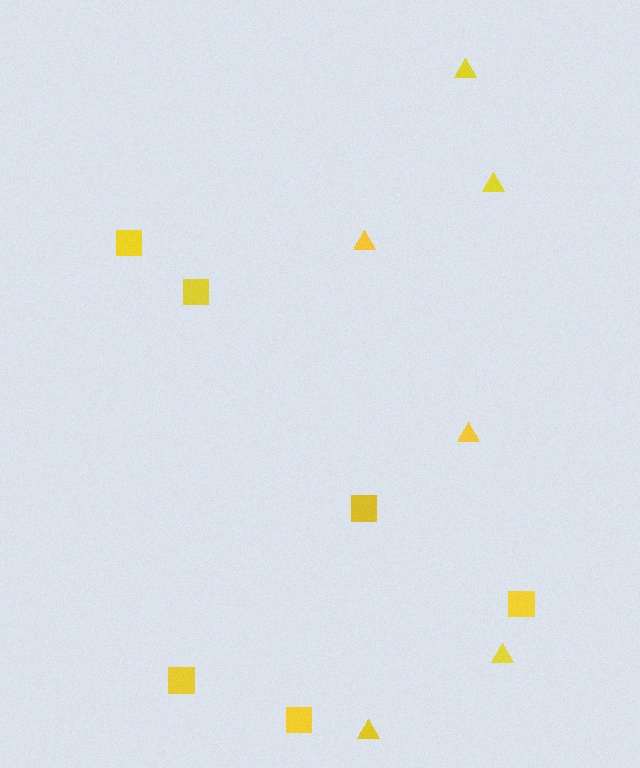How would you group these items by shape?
There are 2 groups: one group of triangles (6) and one group of squares (6).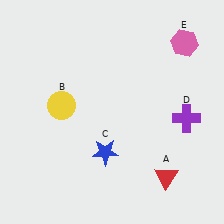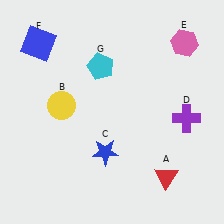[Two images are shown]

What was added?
A blue square (F), a cyan pentagon (G) were added in Image 2.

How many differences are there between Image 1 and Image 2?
There are 2 differences between the two images.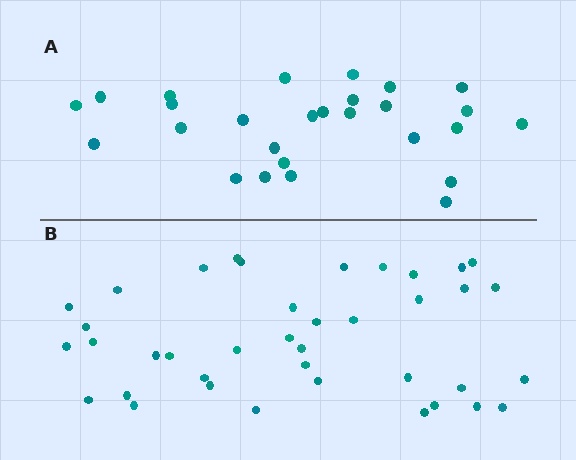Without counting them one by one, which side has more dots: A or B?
Region B (the bottom region) has more dots.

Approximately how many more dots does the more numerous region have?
Region B has roughly 12 or so more dots than region A.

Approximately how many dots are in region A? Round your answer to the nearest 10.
About 30 dots. (The exact count is 27, which rounds to 30.)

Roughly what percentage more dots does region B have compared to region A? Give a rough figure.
About 45% more.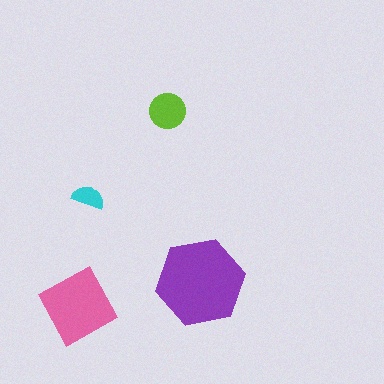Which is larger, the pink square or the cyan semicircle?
The pink square.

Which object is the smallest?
The cyan semicircle.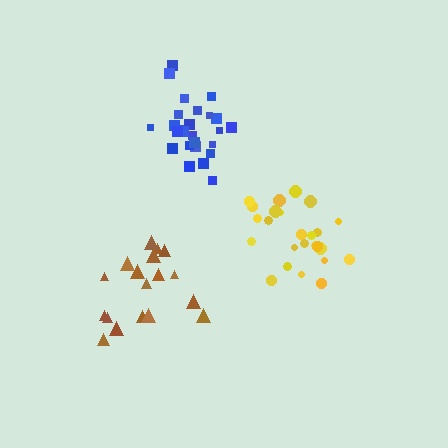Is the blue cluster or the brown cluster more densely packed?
Blue.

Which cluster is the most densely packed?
Blue.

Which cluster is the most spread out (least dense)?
Brown.